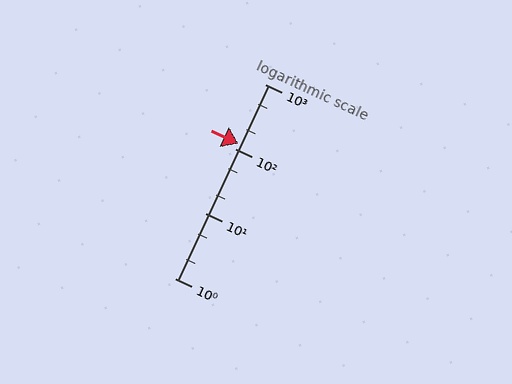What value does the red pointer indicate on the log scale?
The pointer indicates approximately 120.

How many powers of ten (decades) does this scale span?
The scale spans 3 decades, from 1 to 1000.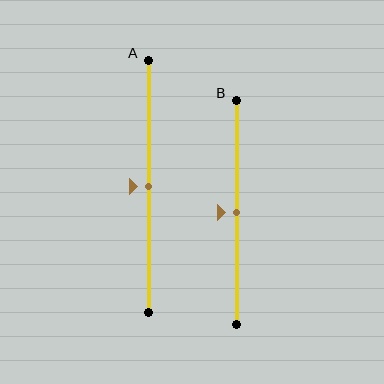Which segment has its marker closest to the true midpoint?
Segment A has its marker closest to the true midpoint.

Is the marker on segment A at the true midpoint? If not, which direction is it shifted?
Yes, the marker on segment A is at the true midpoint.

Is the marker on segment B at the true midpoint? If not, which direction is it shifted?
Yes, the marker on segment B is at the true midpoint.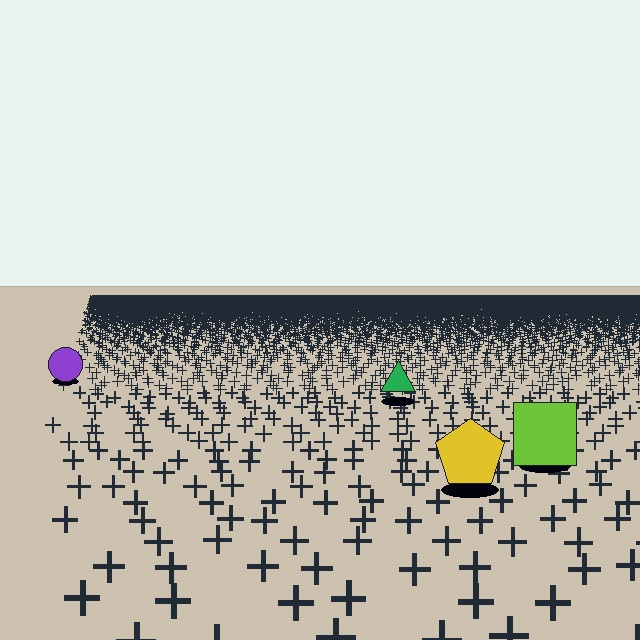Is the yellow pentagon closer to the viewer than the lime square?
Yes. The yellow pentagon is closer — you can tell from the texture gradient: the ground texture is coarser near it.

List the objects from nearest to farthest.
From nearest to farthest: the yellow pentagon, the lime square, the green triangle, the purple circle.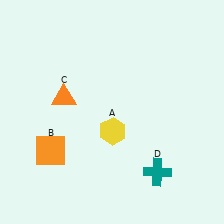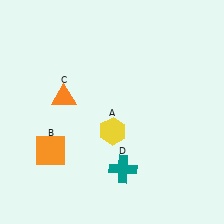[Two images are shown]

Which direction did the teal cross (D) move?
The teal cross (D) moved left.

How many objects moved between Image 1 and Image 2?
1 object moved between the two images.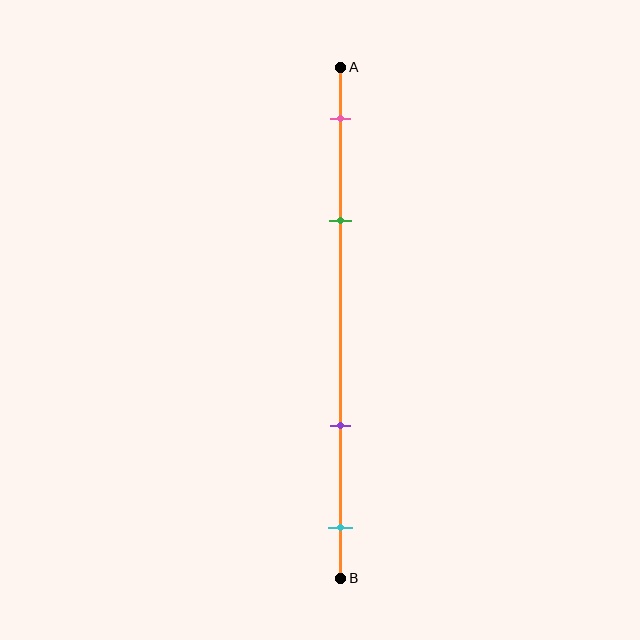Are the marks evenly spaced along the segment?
No, the marks are not evenly spaced.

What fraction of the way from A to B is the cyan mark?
The cyan mark is approximately 90% (0.9) of the way from A to B.